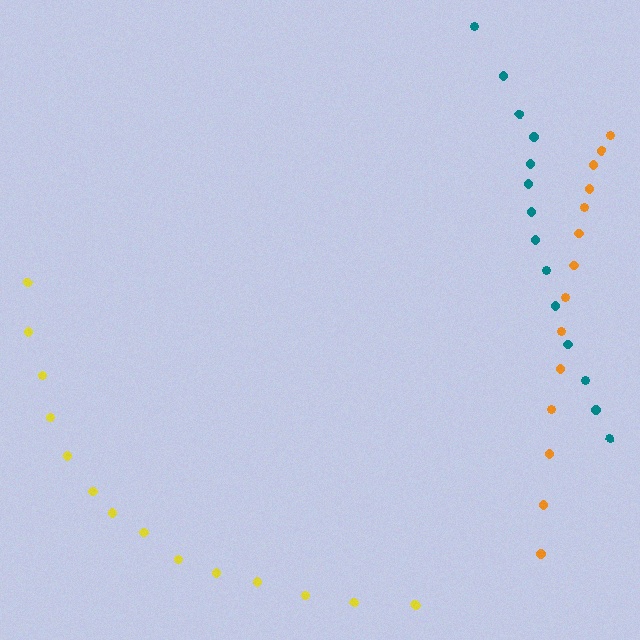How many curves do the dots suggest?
There are 3 distinct paths.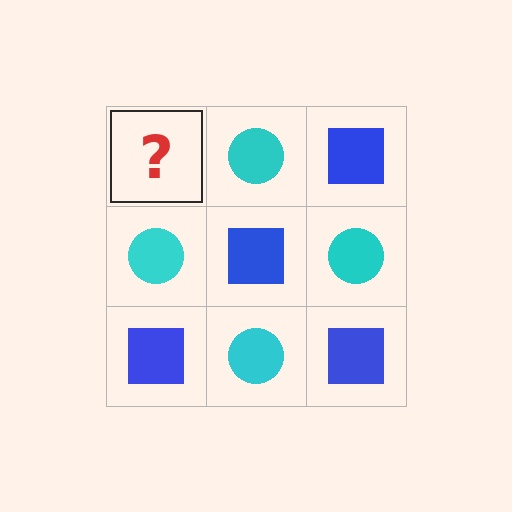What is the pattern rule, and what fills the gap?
The rule is that it alternates blue square and cyan circle in a checkerboard pattern. The gap should be filled with a blue square.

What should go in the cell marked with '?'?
The missing cell should contain a blue square.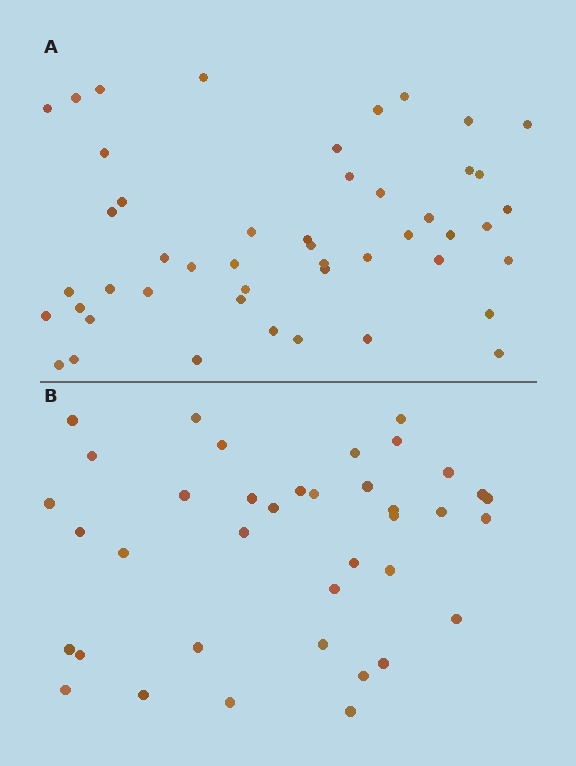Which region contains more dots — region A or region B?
Region A (the top region) has more dots.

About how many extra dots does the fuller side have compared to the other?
Region A has roughly 10 or so more dots than region B.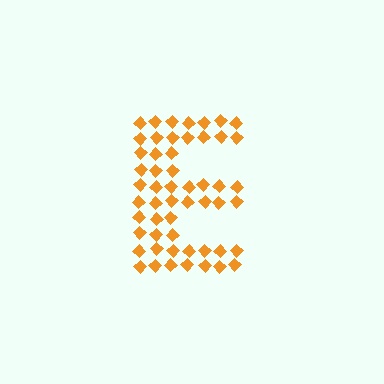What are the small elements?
The small elements are diamonds.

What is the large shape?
The large shape is the letter E.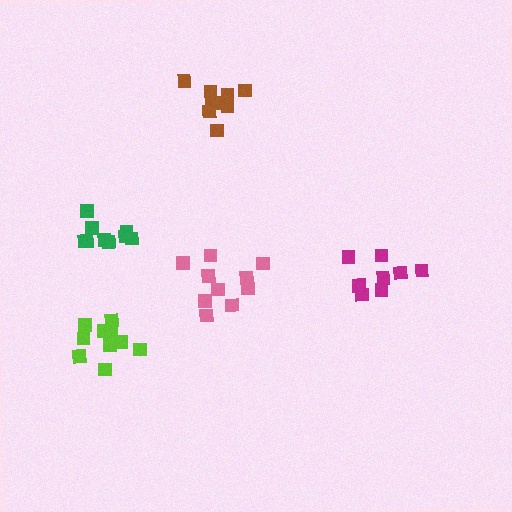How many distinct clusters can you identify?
There are 5 distinct clusters.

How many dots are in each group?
Group 1: 8 dots, Group 2: 10 dots, Group 3: 10 dots, Group 4: 9 dots, Group 5: 10 dots (47 total).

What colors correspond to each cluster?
The clusters are colored: magenta, pink, brown, green, lime.